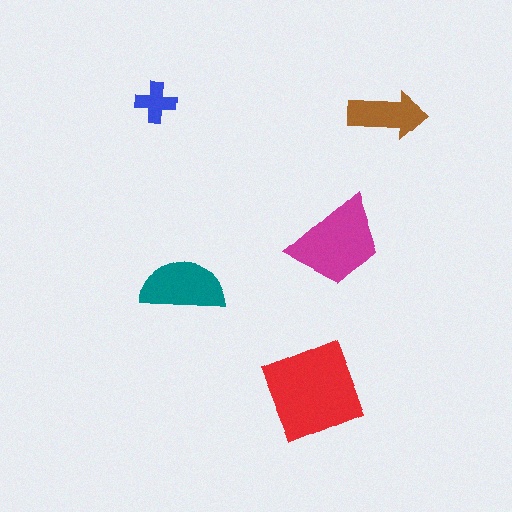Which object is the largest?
The red diamond.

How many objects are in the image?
There are 5 objects in the image.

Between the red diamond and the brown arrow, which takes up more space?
The red diamond.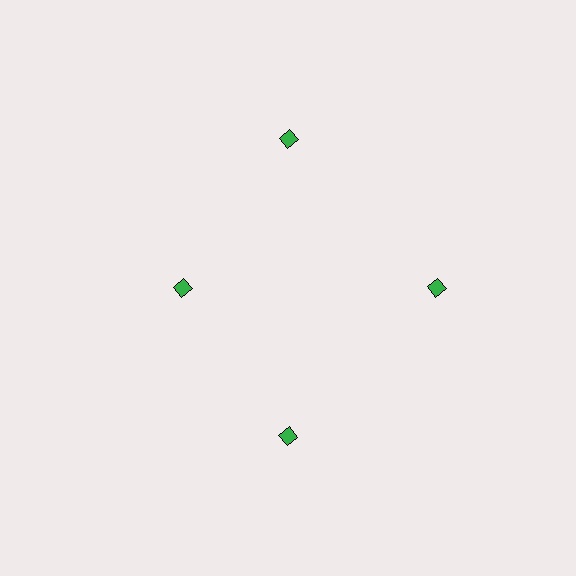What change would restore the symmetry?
The symmetry would be restored by moving it outward, back onto the ring so that all 4 diamonds sit at equal angles and equal distance from the center.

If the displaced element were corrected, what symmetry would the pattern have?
It would have 4-fold rotational symmetry — the pattern would map onto itself every 90 degrees.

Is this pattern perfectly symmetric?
No. The 4 green diamonds are arranged in a ring, but one element near the 9 o'clock position is pulled inward toward the center, breaking the 4-fold rotational symmetry.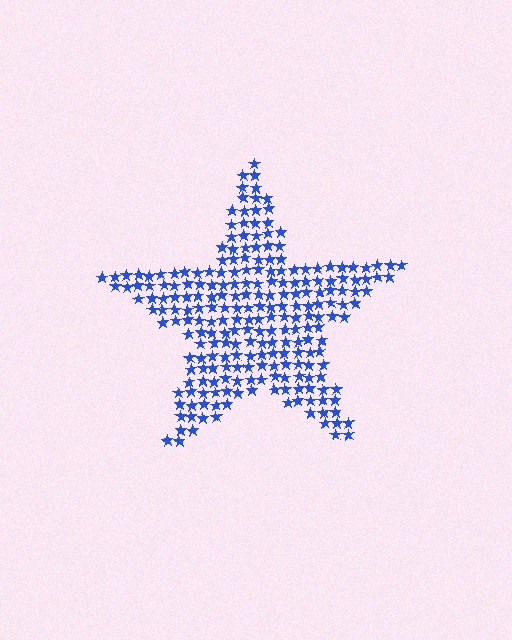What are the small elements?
The small elements are stars.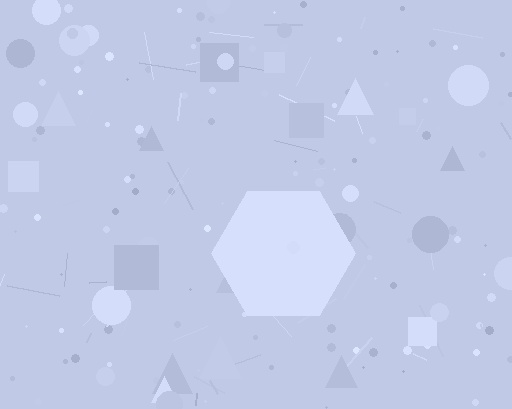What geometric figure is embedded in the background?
A hexagon is embedded in the background.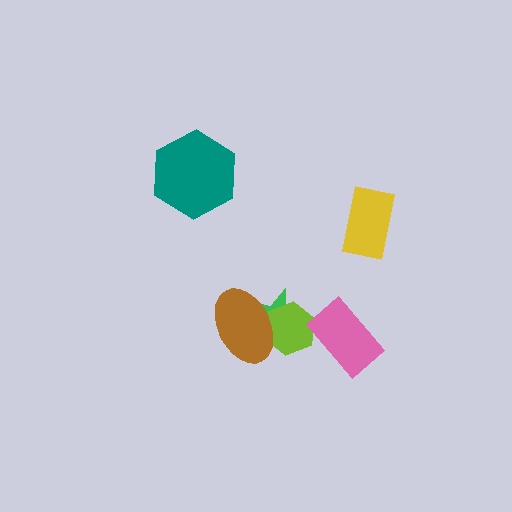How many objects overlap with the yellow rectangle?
0 objects overlap with the yellow rectangle.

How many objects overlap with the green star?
2 objects overlap with the green star.